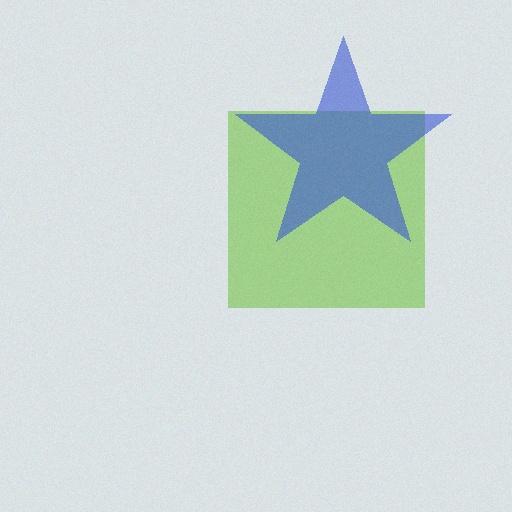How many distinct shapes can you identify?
There are 2 distinct shapes: a lime square, a blue star.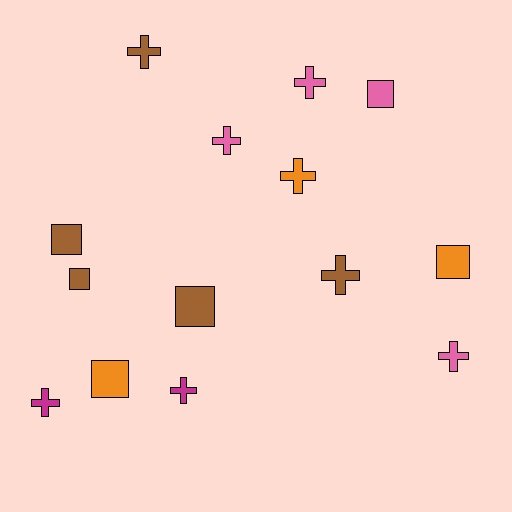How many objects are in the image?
There are 14 objects.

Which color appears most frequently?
Brown, with 5 objects.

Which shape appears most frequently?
Cross, with 8 objects.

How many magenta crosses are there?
There are 2 magenta crosses.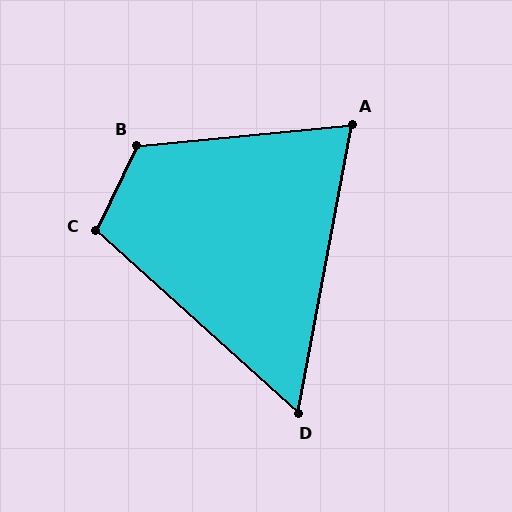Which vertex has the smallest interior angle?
D, at approximately 59 degrees.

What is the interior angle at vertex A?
Approximately 74 degrees (acute).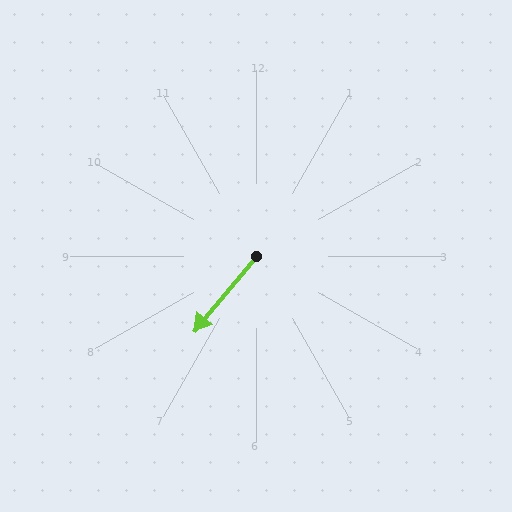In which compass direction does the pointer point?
Southwest.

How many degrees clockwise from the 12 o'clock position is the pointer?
Approximately 220 degrees.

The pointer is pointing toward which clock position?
Roughly 7 o'clock.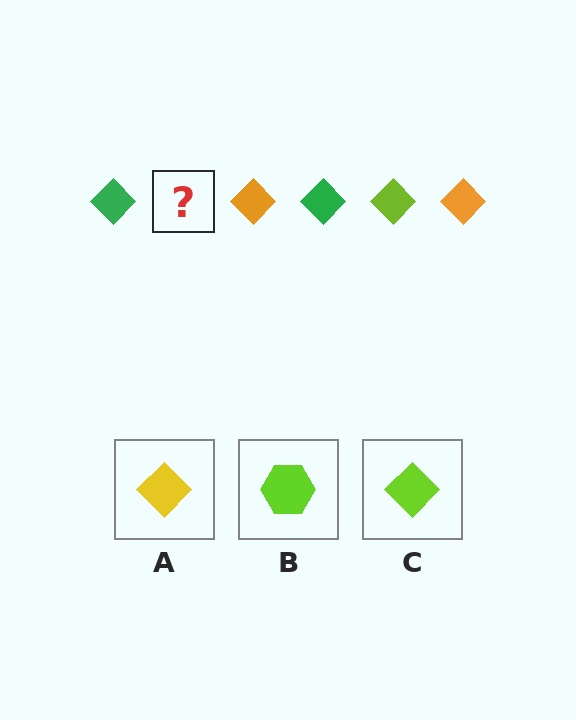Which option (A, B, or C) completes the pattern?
C.